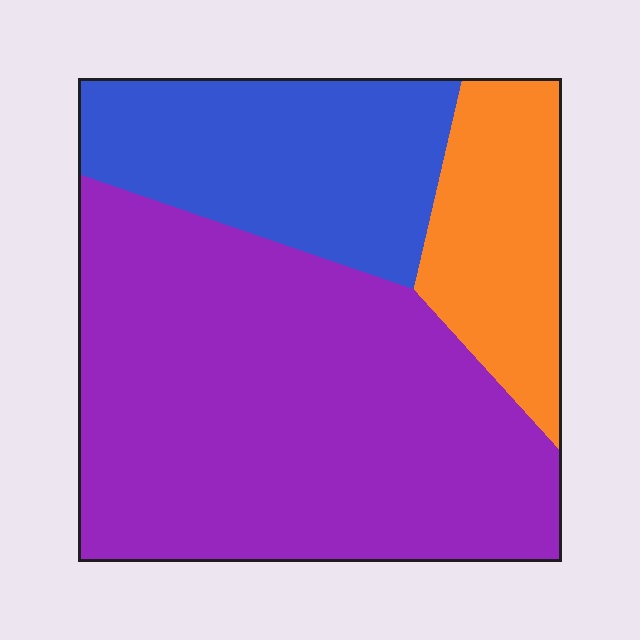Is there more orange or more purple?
Purple.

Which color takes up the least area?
Orange, at roughly 15%.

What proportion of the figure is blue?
Blue covers 24% of the figure.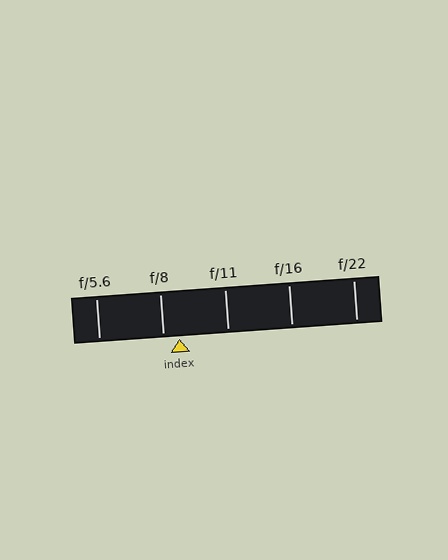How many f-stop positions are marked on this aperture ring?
There are 5 f-stop positions marked.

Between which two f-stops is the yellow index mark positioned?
The index mark is between f/8 and f/11.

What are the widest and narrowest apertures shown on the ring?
The widest aperture shown is f/5.6 and the narrowest is f/22.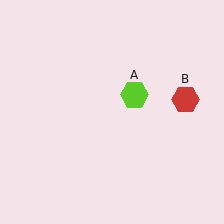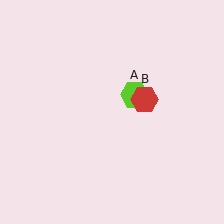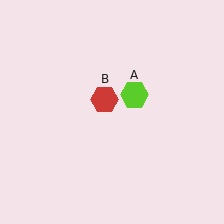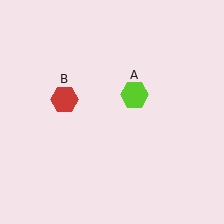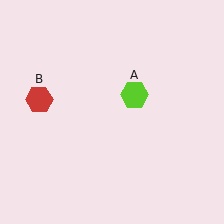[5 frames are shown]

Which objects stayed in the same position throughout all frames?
Lime hexagon (object A) remained stationary.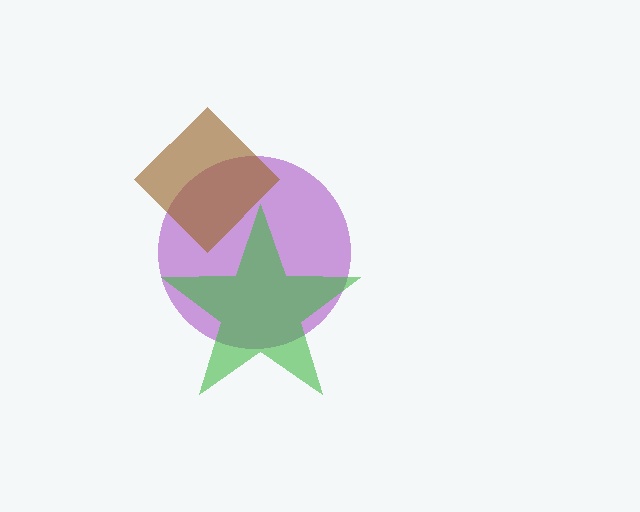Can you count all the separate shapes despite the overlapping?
Yes, there are 3 separate shapes.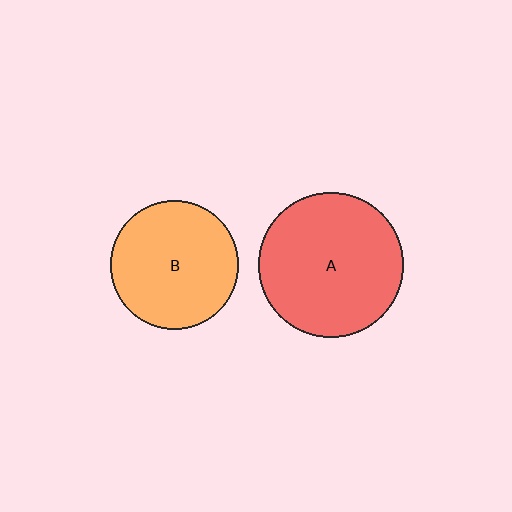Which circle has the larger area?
Circle A (red).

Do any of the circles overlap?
No, none of the circles overlap.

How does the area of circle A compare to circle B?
Approximately 1.3 times.